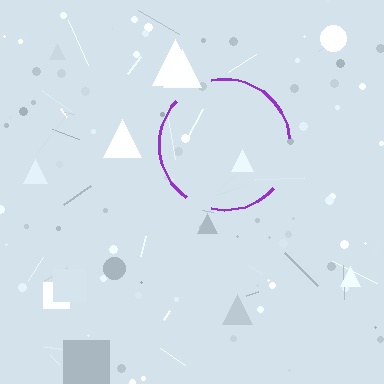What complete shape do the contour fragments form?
The contour fragments form a circle.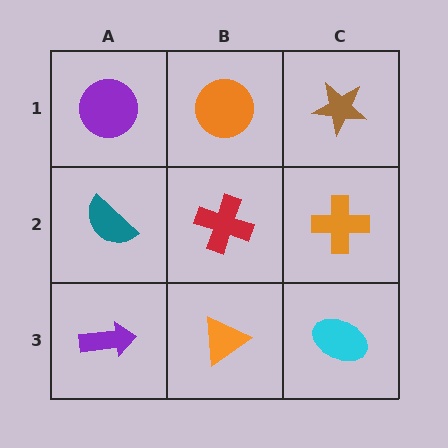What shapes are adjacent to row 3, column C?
An orange cross (row 2, column C), an orange triangle (row 3, column B).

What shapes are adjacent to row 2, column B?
An orange circle (row 1, column B), an orange triangle (row 3, column B), a teal semicircle (row 2, column A), an orange cross (row 2, column C).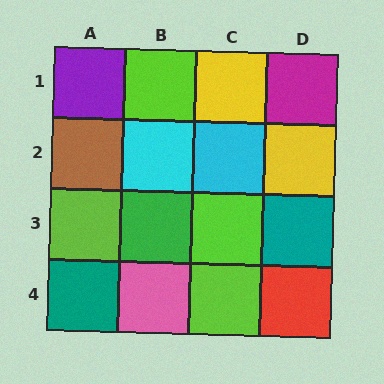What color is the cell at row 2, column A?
Brown.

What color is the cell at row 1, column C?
Yellow.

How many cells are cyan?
2 cells are cyan.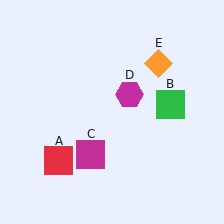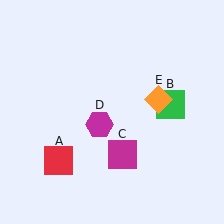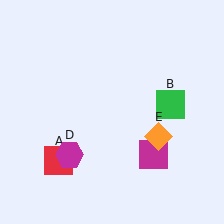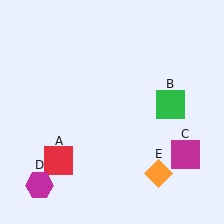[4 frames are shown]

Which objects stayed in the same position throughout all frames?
Red square (object A) and green square (object B) remained stationary.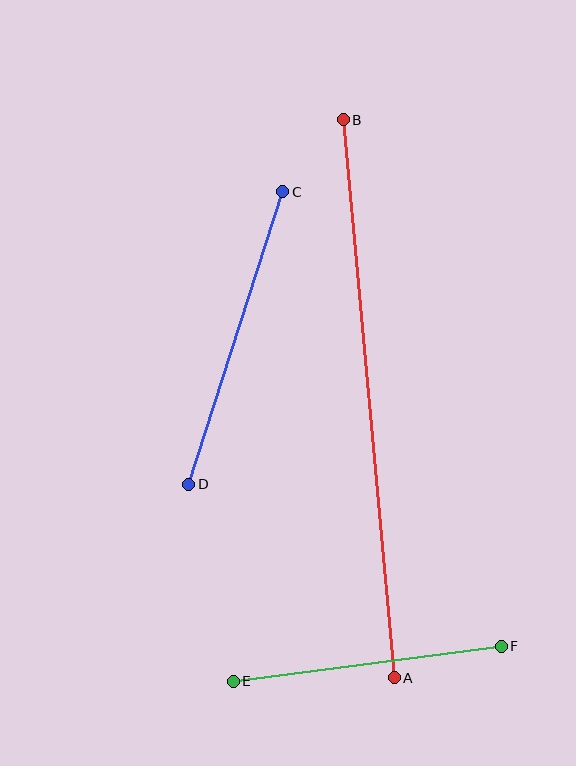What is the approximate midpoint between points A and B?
The midpoint is at approximately (369, 399) pixels.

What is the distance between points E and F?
The distance is approximately 270 pixels.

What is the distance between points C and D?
The distance is approximately 307 pixels.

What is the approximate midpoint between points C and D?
The midpoint is at approximately (236, 338) pixels.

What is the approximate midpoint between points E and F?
The midpoint is at approximately (367, 664) pixels.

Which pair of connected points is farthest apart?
Points A and B are farthest apart.